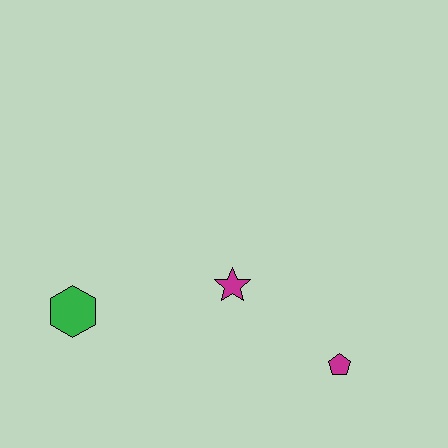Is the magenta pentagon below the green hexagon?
Yes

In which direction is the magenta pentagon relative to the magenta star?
The magenta pentagon is to the right of the magenta star.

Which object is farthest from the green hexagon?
The magenta pentagon is farthest from the green hexagon.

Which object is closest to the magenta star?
The magenta pentagon is closest to the magenta star.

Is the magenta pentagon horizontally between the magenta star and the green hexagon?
No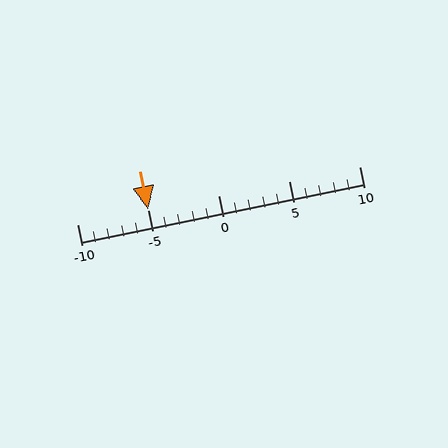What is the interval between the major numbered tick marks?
The major tick marks are spaced 5 units apart.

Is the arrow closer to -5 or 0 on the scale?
The arrow is closer to -5.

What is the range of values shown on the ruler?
The ruler shows values from -10 to 10.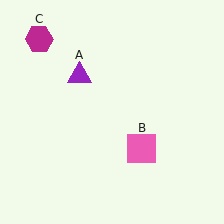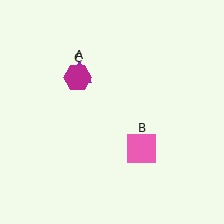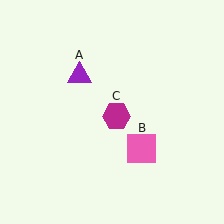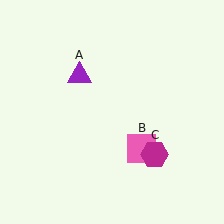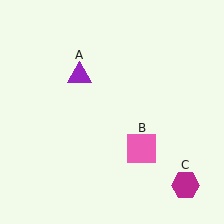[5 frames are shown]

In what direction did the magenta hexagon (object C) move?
The magenta hexagon (object C) moved down and to the right.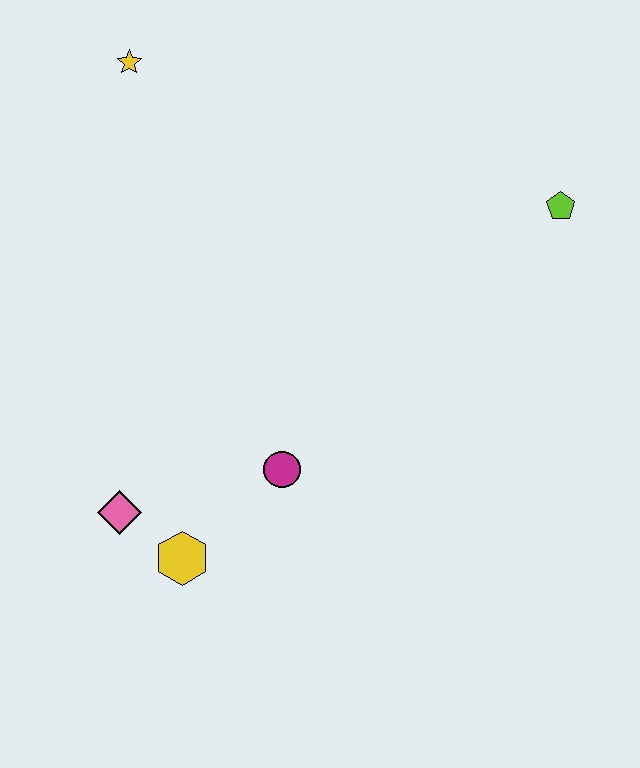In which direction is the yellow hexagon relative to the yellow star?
The yellow hexagon is below the yellow star.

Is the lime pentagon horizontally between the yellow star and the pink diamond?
No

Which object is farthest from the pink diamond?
The lime pentagon is farthest from the pink diamond.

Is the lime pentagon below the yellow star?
Yes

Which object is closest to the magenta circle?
The yellow hexagon is closest to the magenta circle.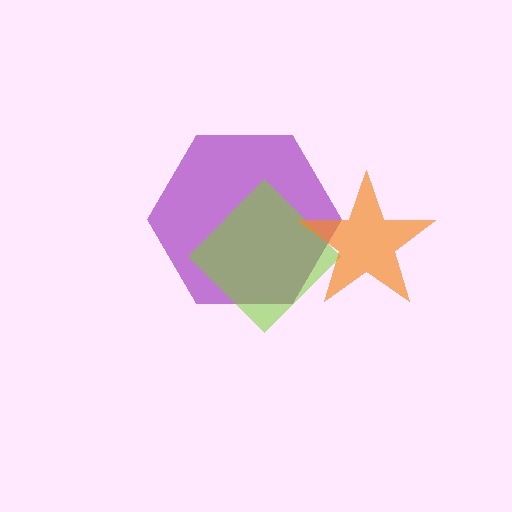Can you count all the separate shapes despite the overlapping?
Yes, there are 3 separate shapes.